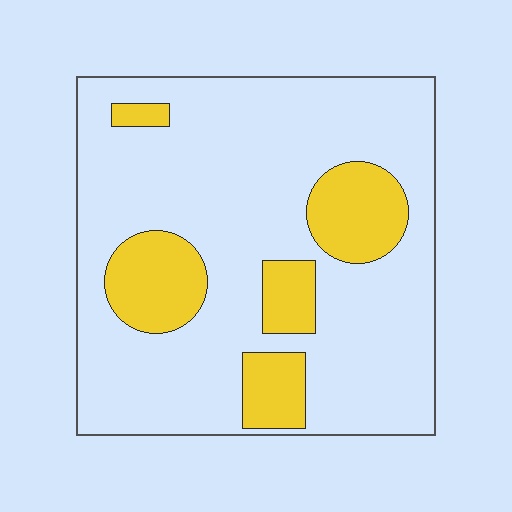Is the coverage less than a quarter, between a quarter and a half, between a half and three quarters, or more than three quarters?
Less than a quarter.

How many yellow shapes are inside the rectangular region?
5.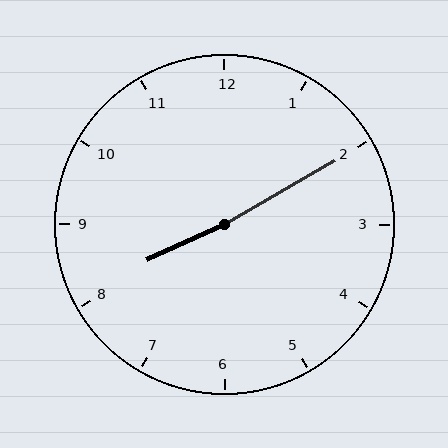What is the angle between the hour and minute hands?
Approximately 175 degrees.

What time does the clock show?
8:10.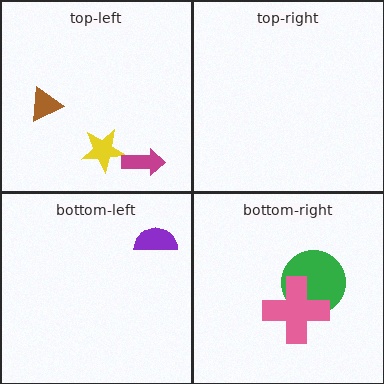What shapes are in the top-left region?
The yellow star, the brown triangle, the magenta arrow.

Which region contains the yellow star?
The top-left region.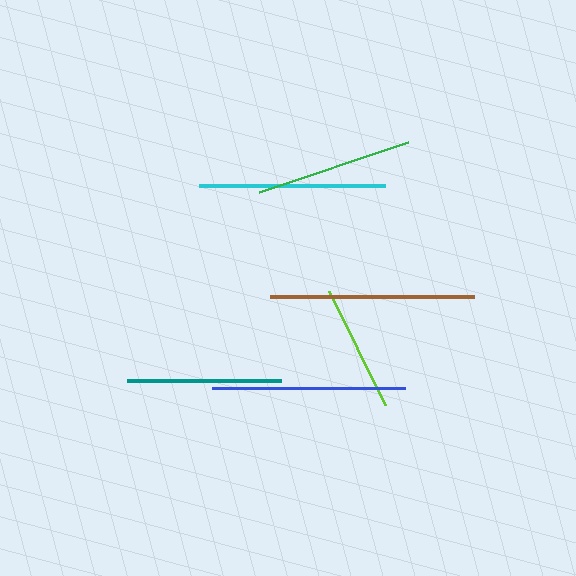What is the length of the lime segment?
The lime segment is approximately 127 pixels long.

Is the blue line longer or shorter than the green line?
The blue line is longer than the green line.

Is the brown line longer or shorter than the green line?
The brown line is longer than the green line.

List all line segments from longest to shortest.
From longest to shortest: brown, blue, cyan, green, teal, lime.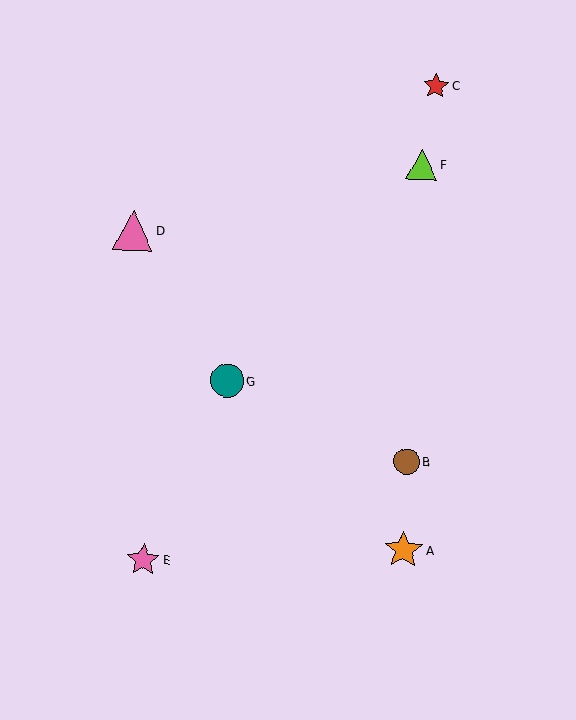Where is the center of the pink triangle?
The center of the pink triangle is at (133, 230).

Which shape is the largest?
The pink triangle (labeled D) is the largest.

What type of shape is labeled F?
Shape F is a lime triangle.